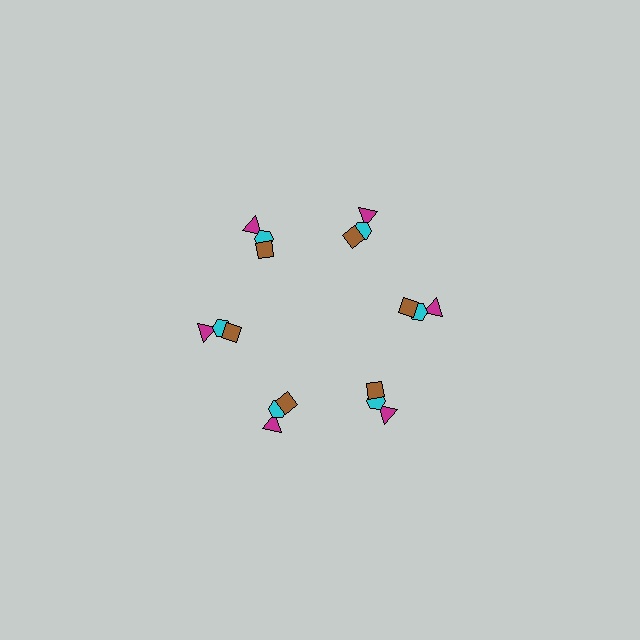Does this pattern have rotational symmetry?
Yes, this pattern has 6-fold rotational symmetry. It looks the same after rotating 60 degrees around the center.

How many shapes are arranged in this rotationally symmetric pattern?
There are 18 shapes, arranged in 6 groups of 3.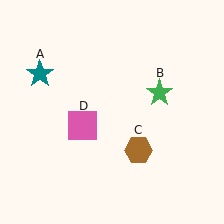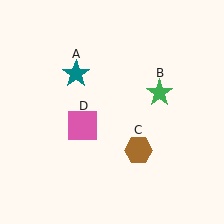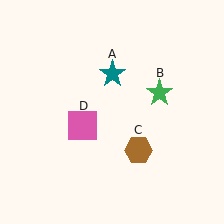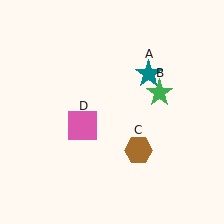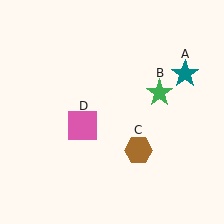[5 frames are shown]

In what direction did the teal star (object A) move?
The teal star (object A) moved right.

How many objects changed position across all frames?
1 object changed position: teal star (object A).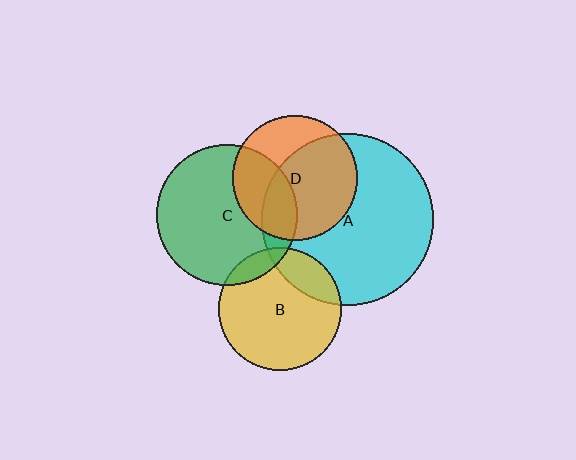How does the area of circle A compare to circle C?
Approximately 1.5 times.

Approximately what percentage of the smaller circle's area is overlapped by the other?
Approximately 35%.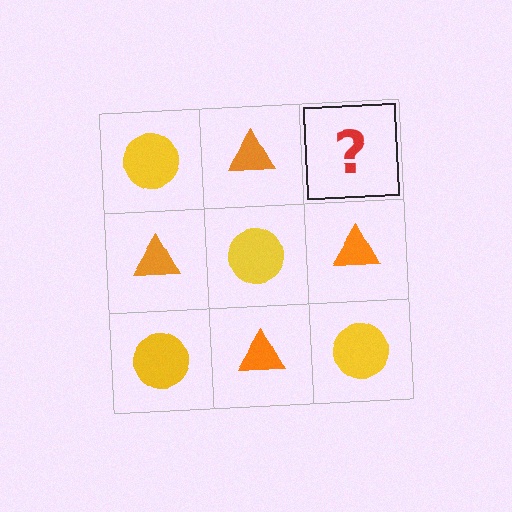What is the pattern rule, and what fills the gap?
The rule is that it alternates yellow circle and orange triangle in a checkerboard pattern. The gap should be filled with a yellow circle.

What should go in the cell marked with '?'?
The missing cell should contain a yellow circle.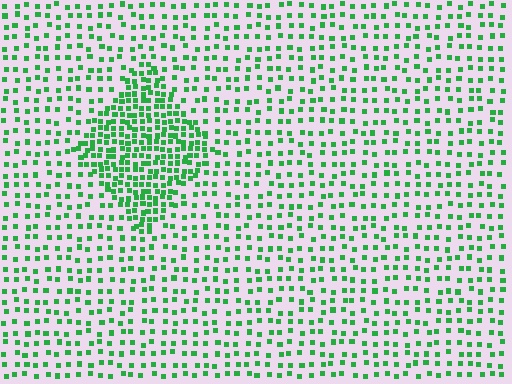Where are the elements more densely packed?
The elements are more densely packed inside the diamond boundary.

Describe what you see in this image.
The image contains small green elements arranged at two different densities. A diamond-shaped region is visible where the elements are more densely packed than the surrounding area.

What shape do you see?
I see a diamond.